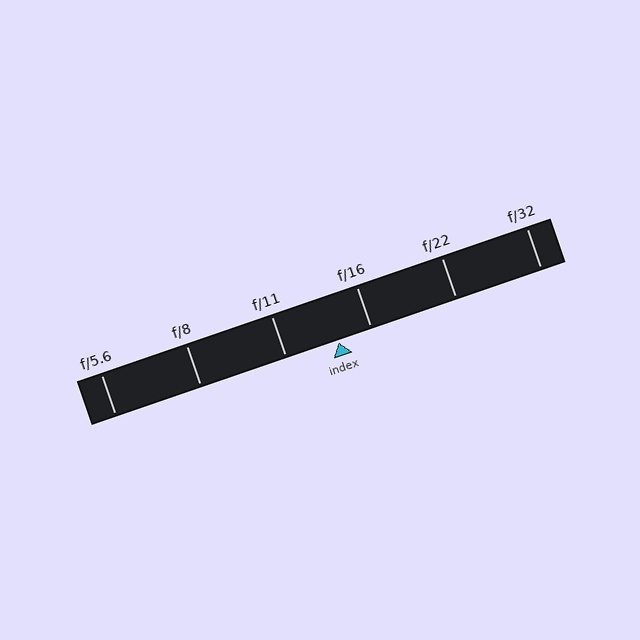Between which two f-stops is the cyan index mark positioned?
The index mark is between f/11 and f/16.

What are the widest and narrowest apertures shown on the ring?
The widest aperture shown is f/5.6 and the narrowest is f/32.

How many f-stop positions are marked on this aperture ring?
There are 6 f-stop positions marked.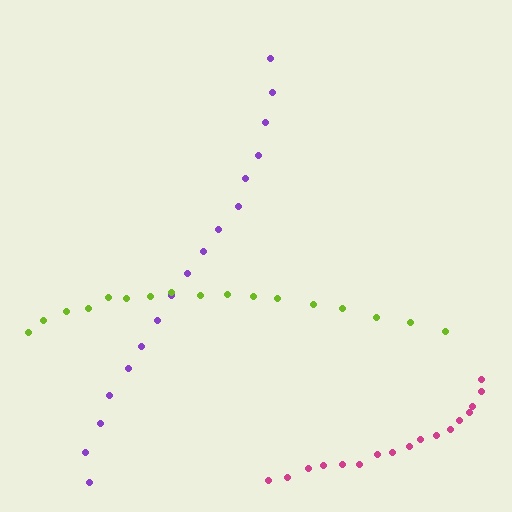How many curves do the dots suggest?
There are 3 distinct paths.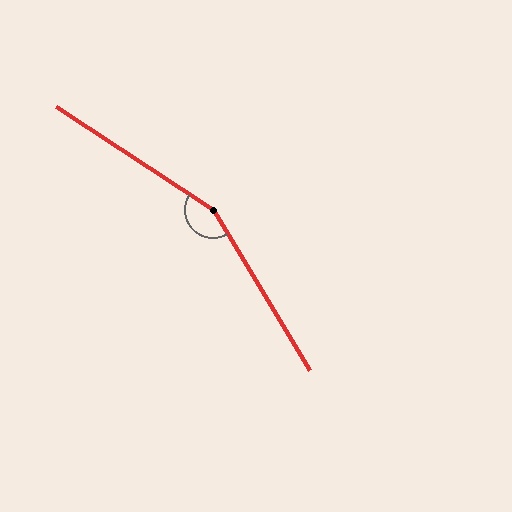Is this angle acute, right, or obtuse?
It is obtuse.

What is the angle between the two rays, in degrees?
Approximately 154 degrees.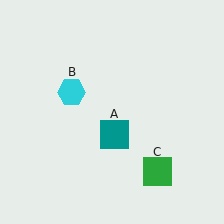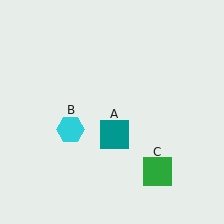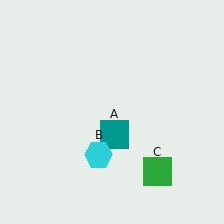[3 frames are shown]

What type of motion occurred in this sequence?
The cyan hexagon (object B) rotated counterclockwise around the center of the scene.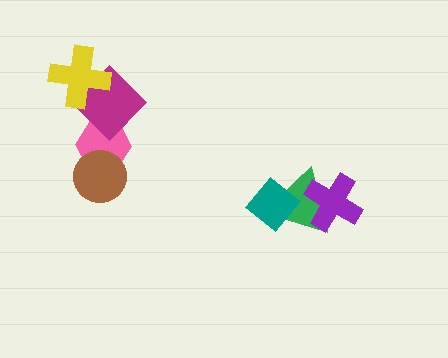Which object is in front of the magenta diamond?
The yellow cross is in front of the magenta diamond.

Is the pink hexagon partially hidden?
Yes, it is partially covered by another shape.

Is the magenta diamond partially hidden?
Yes, it is partially covered by another shape.